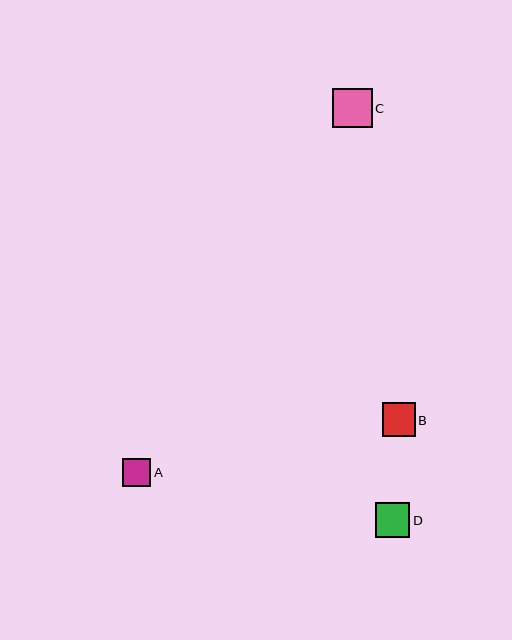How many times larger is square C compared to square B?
Square C is approximately 1.2 times the size of square B.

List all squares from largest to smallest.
From largest to smallest: C, D, B, A.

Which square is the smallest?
Square A is the smallest with a size of approximately 28 pixels.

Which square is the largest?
Square C is the largest with a size of approximately 40 pixels.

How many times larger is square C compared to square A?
Square C is approximately 1.4 times the size of square A.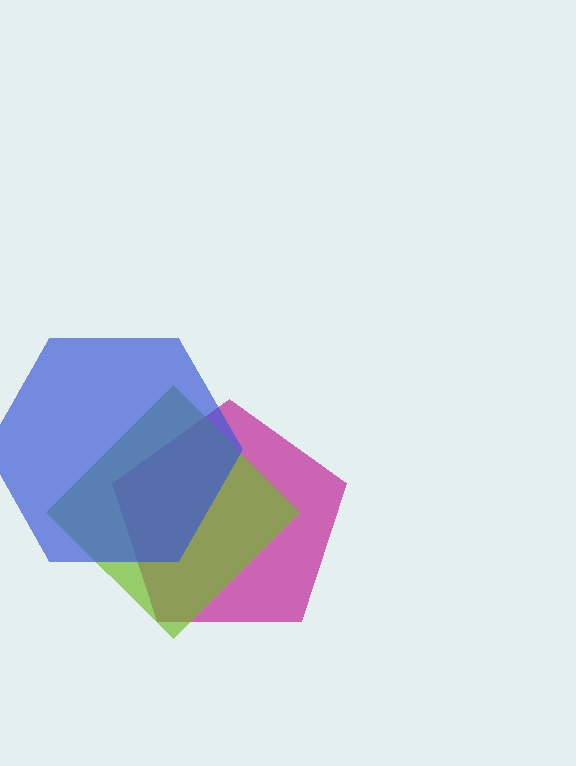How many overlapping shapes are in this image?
There are 3 overlapping shapes in the image.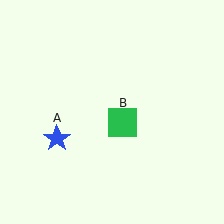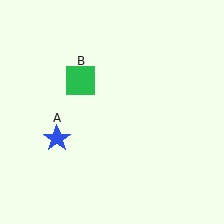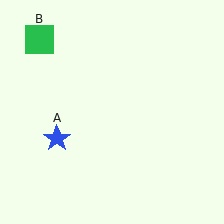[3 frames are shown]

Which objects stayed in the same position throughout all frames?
Blue star (object A) remained stationary.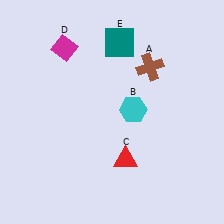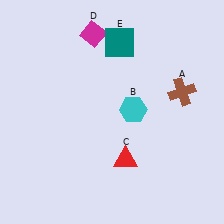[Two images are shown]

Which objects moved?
The objects that moved are: the brown cross (A), the magenta diamond (D).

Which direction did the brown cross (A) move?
The brown cross (A) moved right.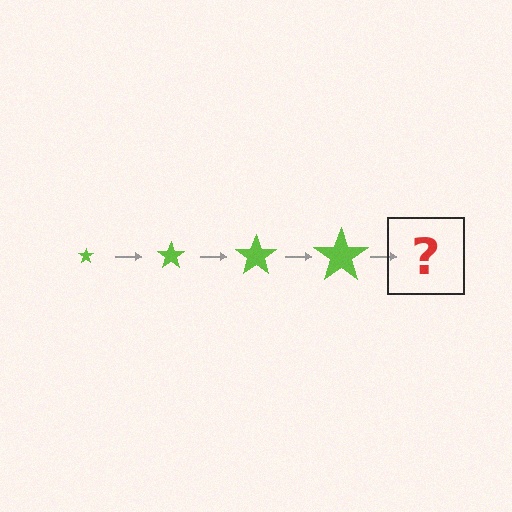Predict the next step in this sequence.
The next step is a lime star, larger than the previous one.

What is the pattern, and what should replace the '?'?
The pattern is that the star gets progressively larger each step. The '?' should be a lime star, larger than the previous one.